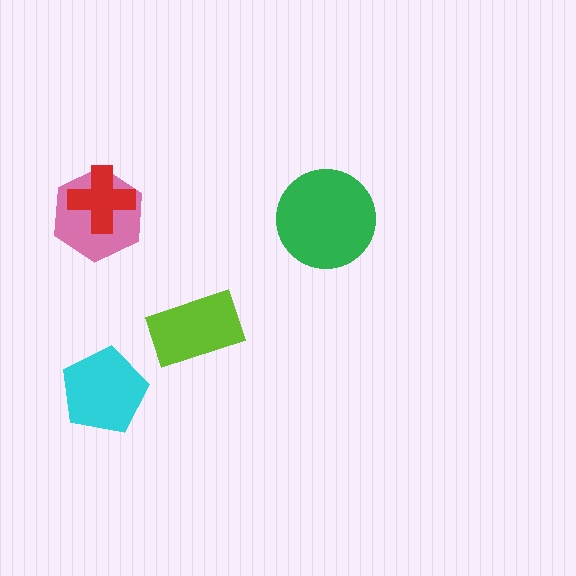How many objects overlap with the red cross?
1 object overlaps with the red cross.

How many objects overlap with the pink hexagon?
1 object overlaps with the pink hexagon.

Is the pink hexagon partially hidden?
Yes, it is partially covered by another shape.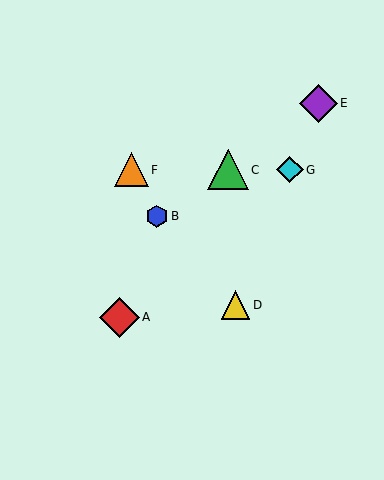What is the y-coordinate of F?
Object F is at y≈170.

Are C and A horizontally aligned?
No, C is at y≈170 and A is at y≈317.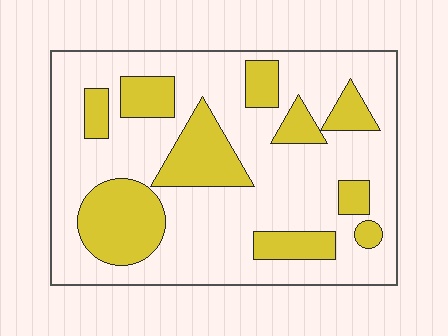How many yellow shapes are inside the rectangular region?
10.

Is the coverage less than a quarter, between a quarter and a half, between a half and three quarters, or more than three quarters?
Between a quarter and a half.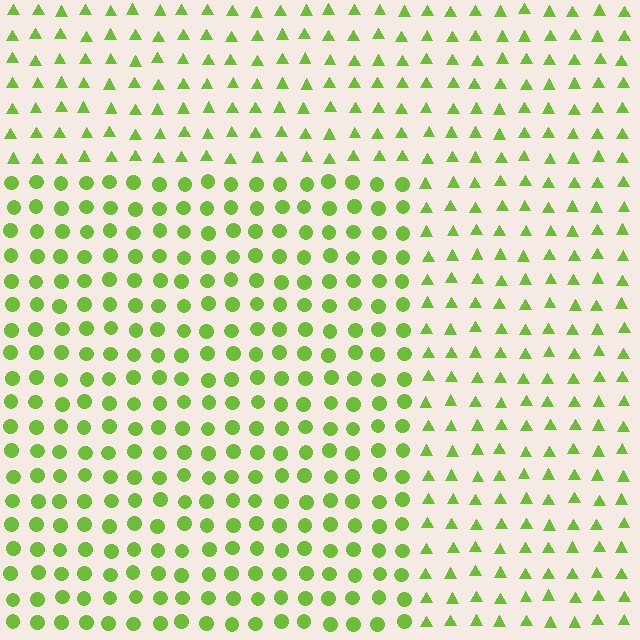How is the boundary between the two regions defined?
The boundary is defined by a change in element shape: circles inside vs. triangles outside. All elements share the same color and spacing.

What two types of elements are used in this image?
The image uses circles inside the rectangle region and triangles outside it.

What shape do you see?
I see a rectangle.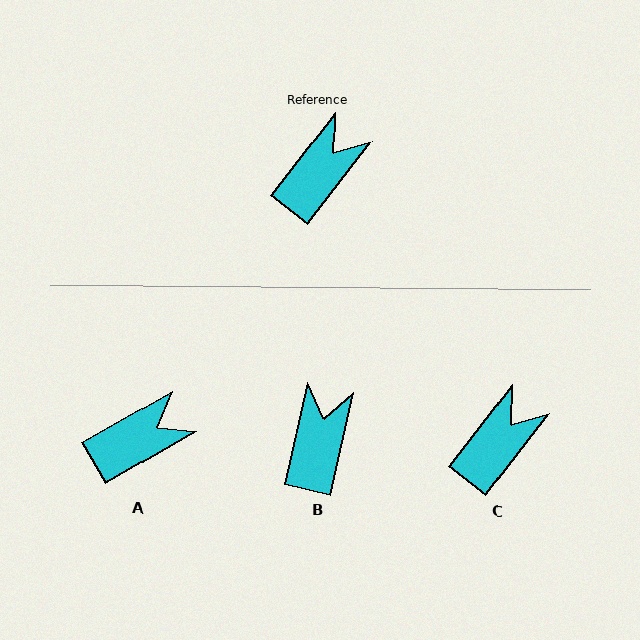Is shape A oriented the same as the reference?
No, it is off by about 22 degrees.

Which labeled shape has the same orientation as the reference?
C.